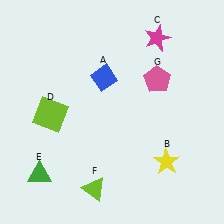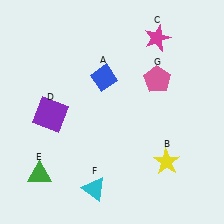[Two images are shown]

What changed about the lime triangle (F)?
In Image 1, F is lime. In Image 2, it changed to cyan.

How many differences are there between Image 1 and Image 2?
There are 2 differences between the two images.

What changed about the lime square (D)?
In Image 1, D is lime. In Image 2, it changed to purple.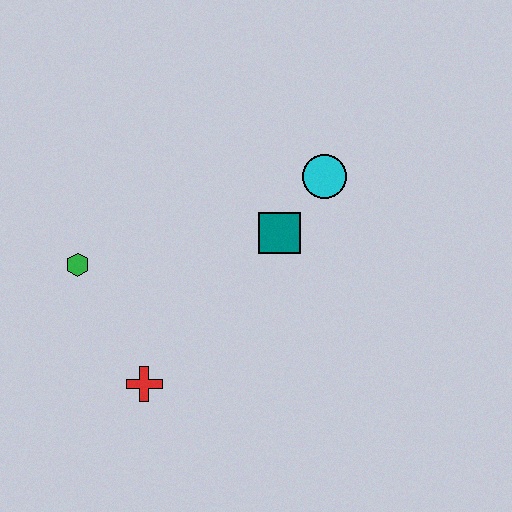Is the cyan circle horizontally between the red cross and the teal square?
No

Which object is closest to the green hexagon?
The red cross is closest to the green hexagon.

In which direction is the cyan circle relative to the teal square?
The cyan circle is above the teal square.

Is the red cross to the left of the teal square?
Yes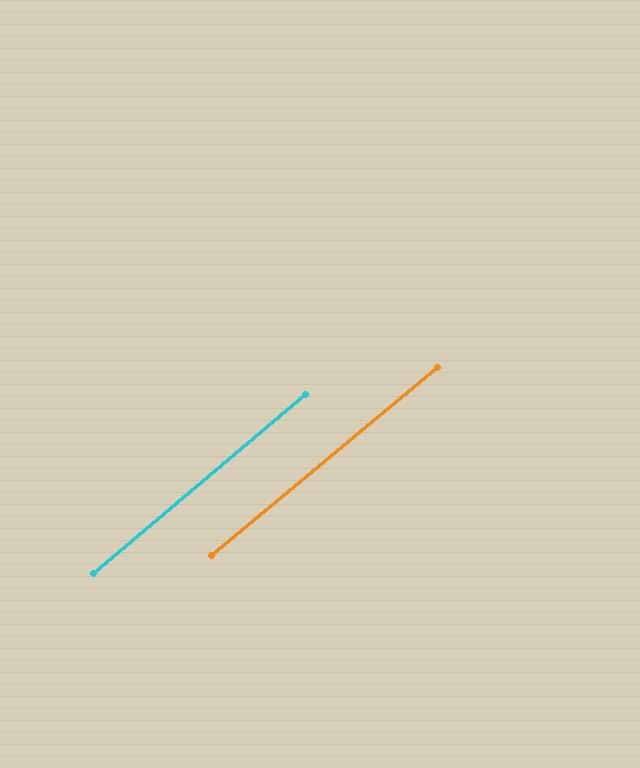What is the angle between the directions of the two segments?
Approximately 0 degrees.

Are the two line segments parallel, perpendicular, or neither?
Parallel — their directions differ by only 0.3°.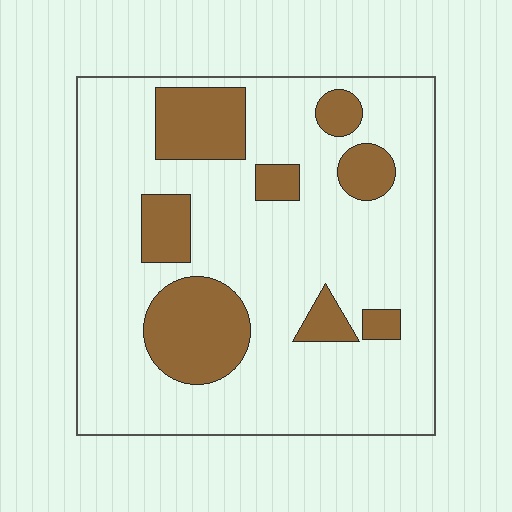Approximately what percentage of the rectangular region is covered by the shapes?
Approximately 20%.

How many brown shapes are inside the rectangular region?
8.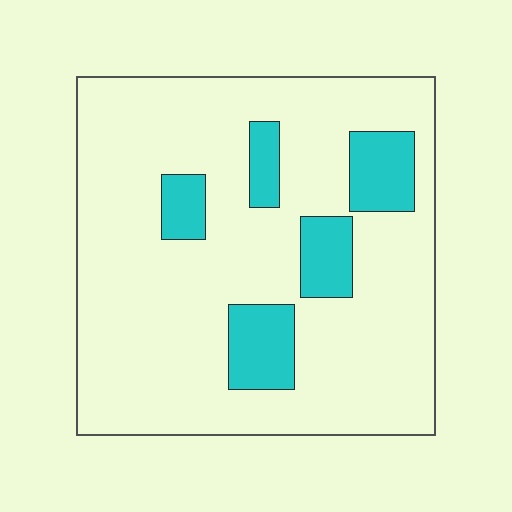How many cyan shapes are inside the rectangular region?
5.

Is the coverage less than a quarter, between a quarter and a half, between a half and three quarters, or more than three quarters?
Less than a quarter.